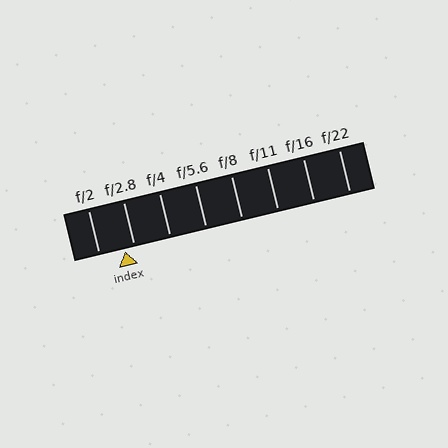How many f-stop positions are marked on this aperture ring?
There are 8 f-stop positions marked.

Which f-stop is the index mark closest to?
The index mark is closest to f/2.8.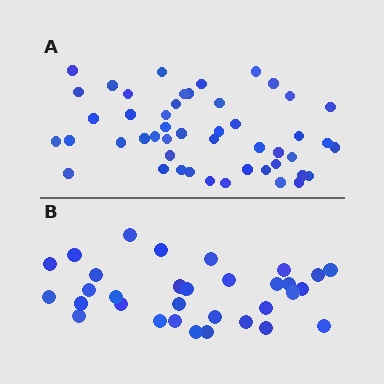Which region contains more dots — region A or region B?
Region A (the top region) has more dots.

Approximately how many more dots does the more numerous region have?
Region A has approximately 15 more dots than region B.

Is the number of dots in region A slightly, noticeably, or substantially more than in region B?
Region A has substantially more. The ratio is roughly 1.5 to 1.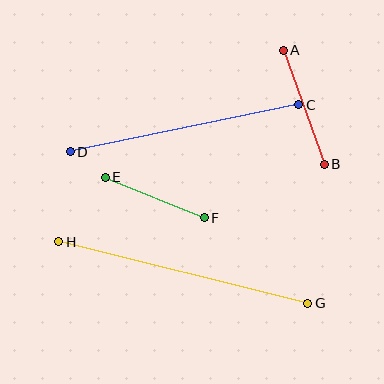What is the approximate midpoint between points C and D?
The midpoint is at approximately (185, 128) pixels.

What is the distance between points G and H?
The distance is approximately 256 pixels.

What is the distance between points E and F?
The distance is approximately 107 pixels.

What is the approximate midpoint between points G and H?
The midpoint is at approximately (183, 272) pixels.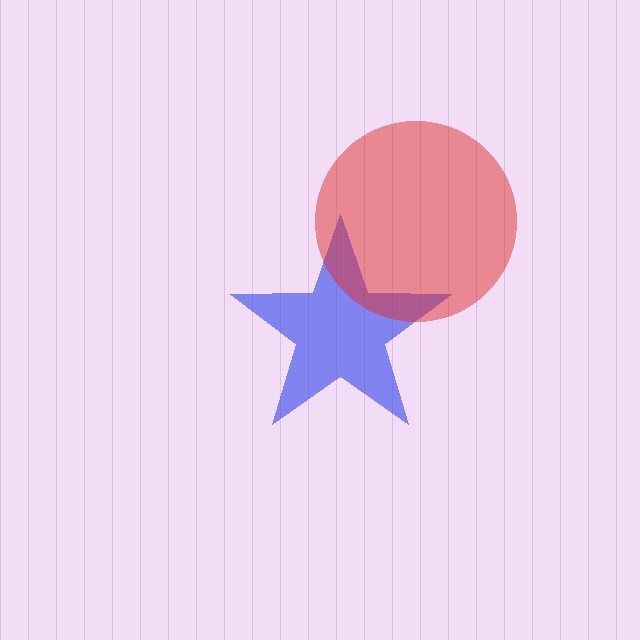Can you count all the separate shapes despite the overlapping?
Yes, there are 2 separate shapes.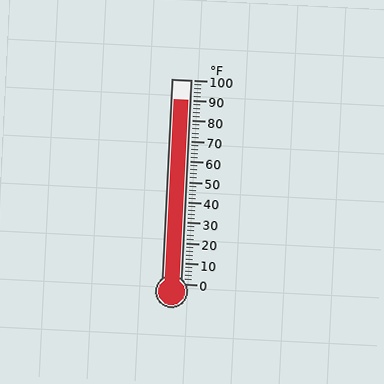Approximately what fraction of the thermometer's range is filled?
The thermometer is filled to approximately 90% of its range.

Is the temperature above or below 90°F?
The temperature is at 90°F.